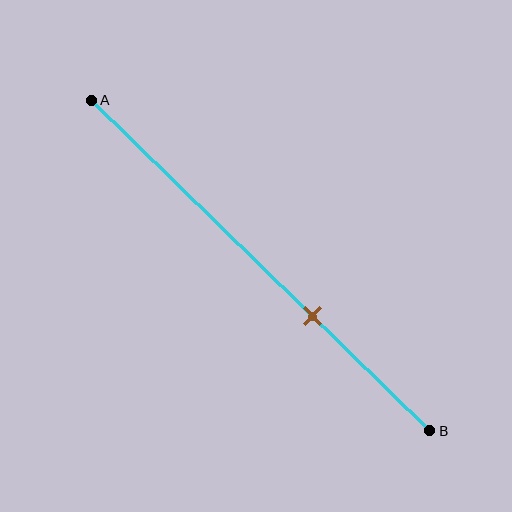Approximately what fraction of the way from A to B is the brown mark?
The brown mark is approximately 65% of the way from A to B.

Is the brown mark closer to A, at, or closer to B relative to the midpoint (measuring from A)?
The brown mark is closer to point B than the midpoint of segment AB.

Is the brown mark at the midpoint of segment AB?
No, the mark is at about 65% from A, not at the 50% midpoint.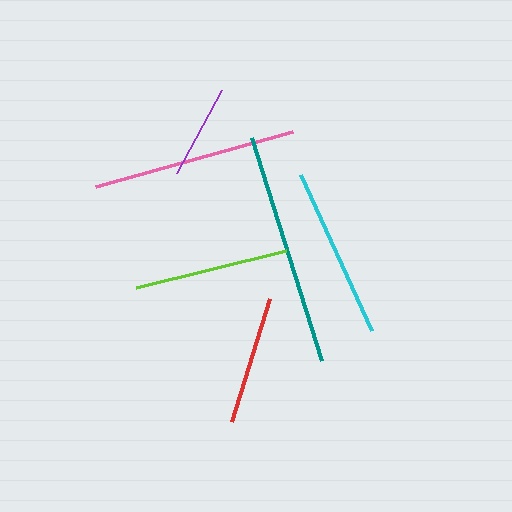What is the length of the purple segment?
The purple segment is approximately 94 pixels long.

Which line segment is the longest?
The teal line is the longest at approximately 233 pixels.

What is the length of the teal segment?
The teal segment is approximately 233 pixels long.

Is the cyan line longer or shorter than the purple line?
The cyan line is longer than the purple line.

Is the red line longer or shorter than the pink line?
The pink line is longer than the red line.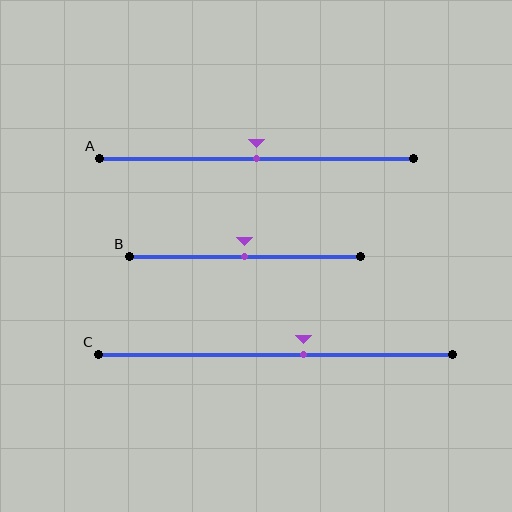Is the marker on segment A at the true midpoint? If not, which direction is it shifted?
Yes, the marker on segment A is at the true midpoint.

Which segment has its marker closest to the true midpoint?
Segment A has its marker closest to the true midpoint.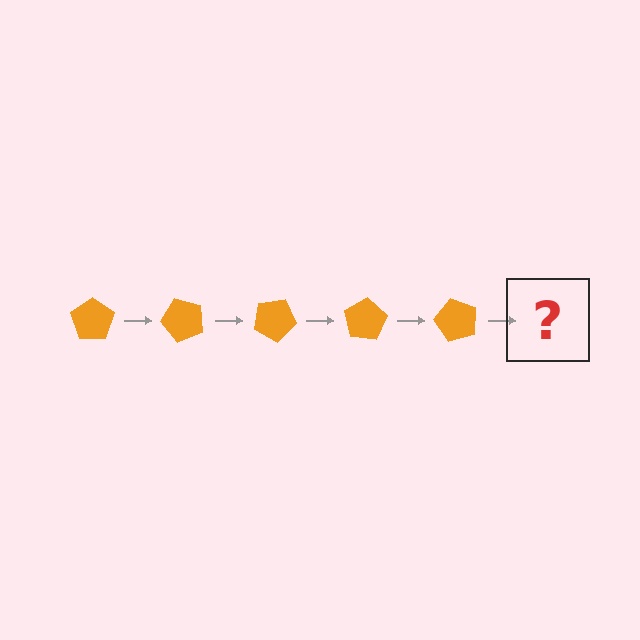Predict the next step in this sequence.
The next step is an orange pentagon rotated 250 degrees.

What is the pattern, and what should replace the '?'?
The pattern is that the pentagon rotates 50 degrees each step. The '?' should be an orange pentagon rotated 250 degrees.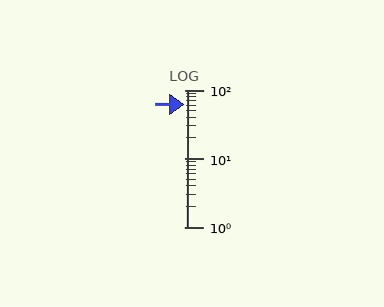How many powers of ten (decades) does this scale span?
The scale spans 2 decades, from 1 to 100.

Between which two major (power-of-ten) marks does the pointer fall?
The pointer is between 10 and 100.